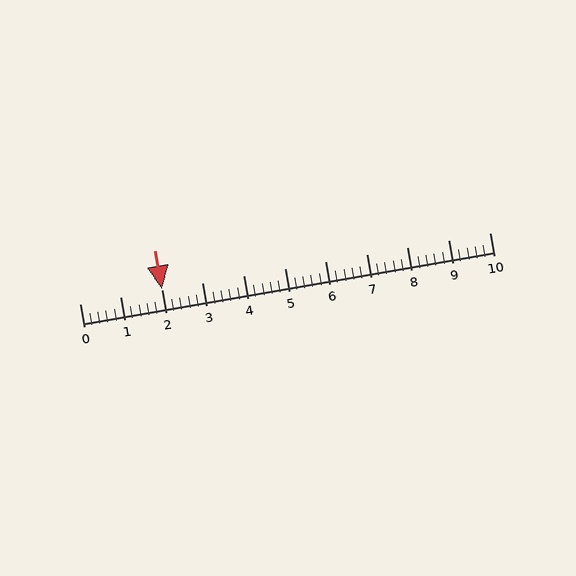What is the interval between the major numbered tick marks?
The major tick marks are spaced 1 units apart.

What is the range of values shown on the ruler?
The ruler shows values from 0 to 10.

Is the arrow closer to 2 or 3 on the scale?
The arrow is closer to 2.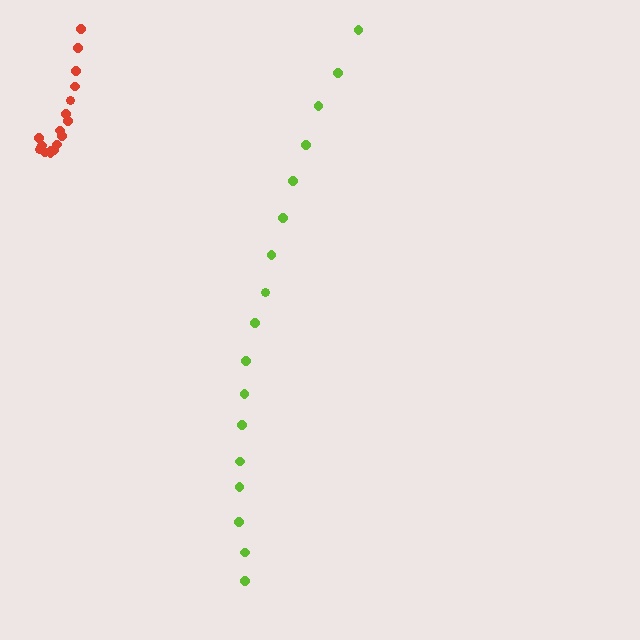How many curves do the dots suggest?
There are 2 distinct paths.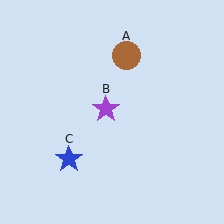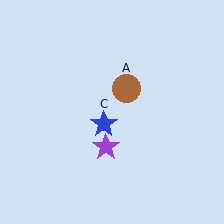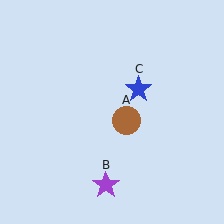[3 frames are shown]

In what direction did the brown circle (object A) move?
The brown circle (object A) moved down.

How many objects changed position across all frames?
3 objects changed position: brown circle (object A), purple star (object B), blue star (object C).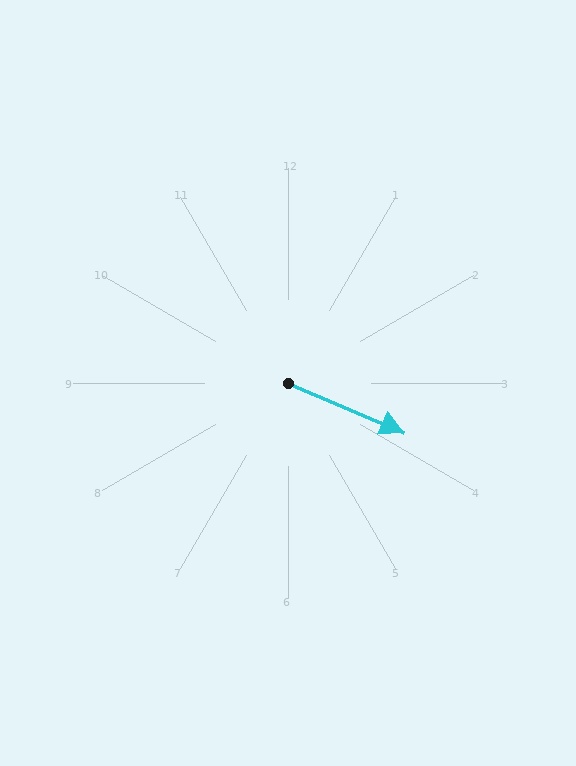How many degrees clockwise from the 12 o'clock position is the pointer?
Approximately 113 degrees.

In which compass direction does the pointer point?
Southeast.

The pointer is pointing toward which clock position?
Roughly 4 o'clock.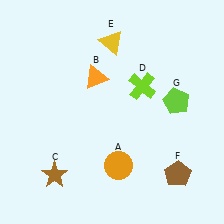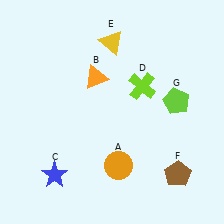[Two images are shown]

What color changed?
The star (C) changed from brown in Image 1 to blue in Image 2.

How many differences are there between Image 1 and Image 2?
There is 1 difference between the two images.